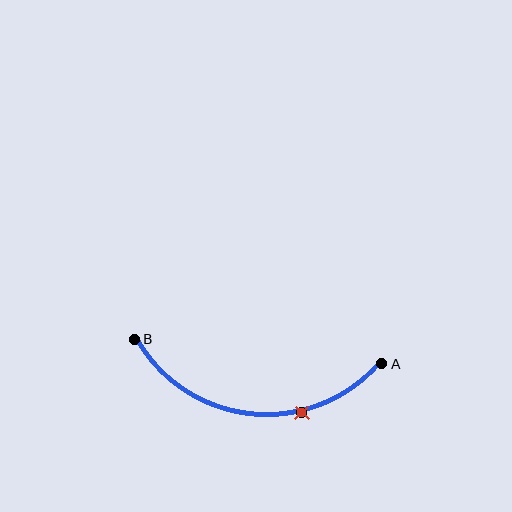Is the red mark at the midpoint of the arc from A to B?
No. The red mark lies on the arc but is closer to endpoint A. The arc midpoint would be at the point on the curve equidistant along the arc from both A and B.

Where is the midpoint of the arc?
The arc midpoint is the point on the curve farthest from the straight line joining A and B. It sits below that line.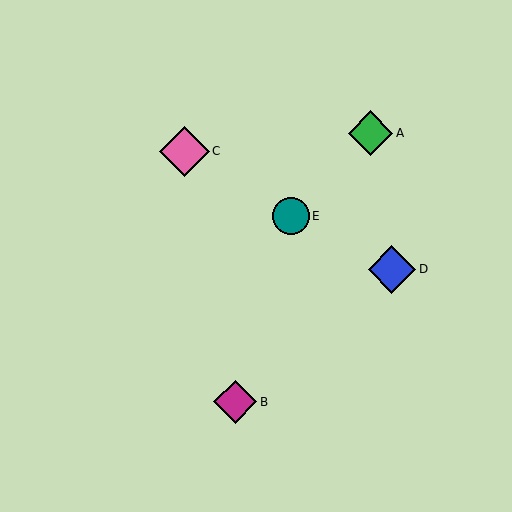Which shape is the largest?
The pink diamond (labeled C) is the largest.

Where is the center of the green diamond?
The center of the green diamond is at (370, 133).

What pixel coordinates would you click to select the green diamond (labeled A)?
Click at (370, 133) to select the green diamond A.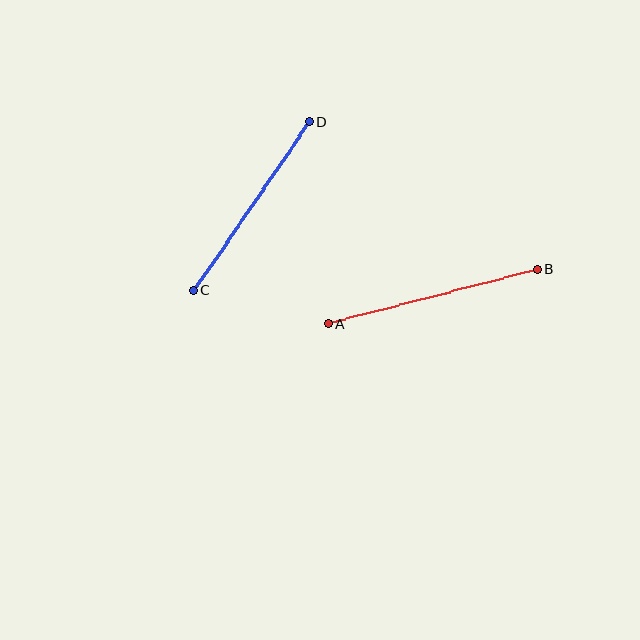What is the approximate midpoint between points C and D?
The midpoint is at approximately (252, 206) pixels.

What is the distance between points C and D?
The distance is approximately 205 pixels.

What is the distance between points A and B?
The distance is approximately 216 pixels.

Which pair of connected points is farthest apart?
Points A and B are farthest apart.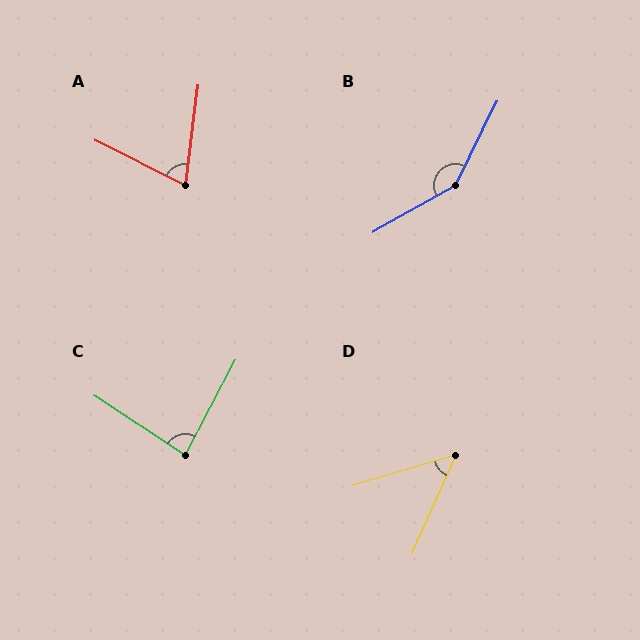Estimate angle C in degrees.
Approximately 85 degrees.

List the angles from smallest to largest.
D (49°), A (70°), C (85°), B (146°).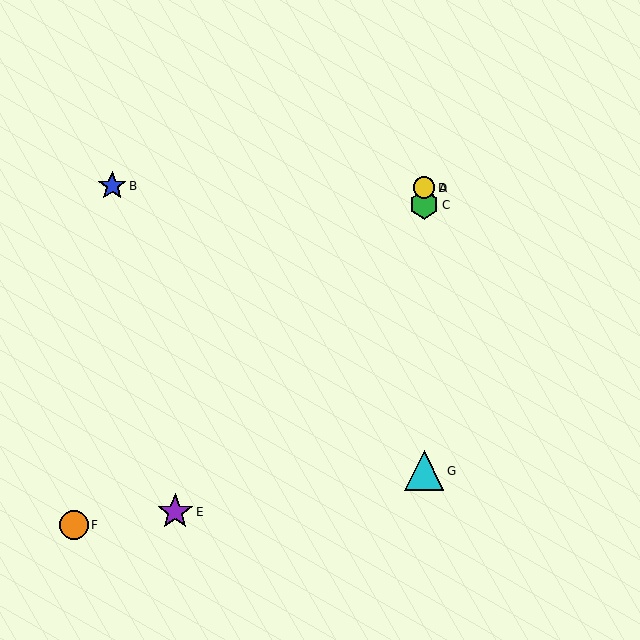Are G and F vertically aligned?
No, G is at x≈424 and F is at x≈74.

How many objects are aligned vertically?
4 objects (A, C, D, G) are aligned vertically.